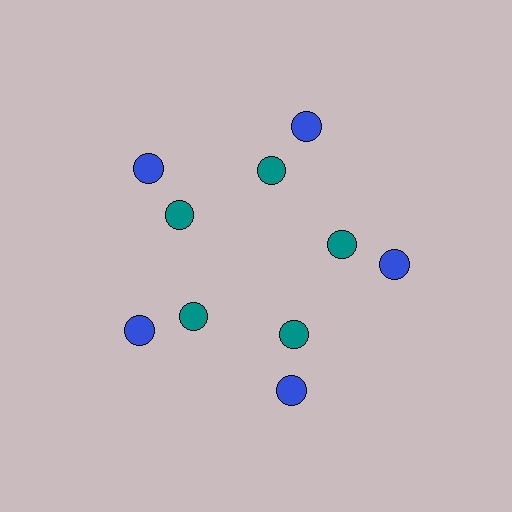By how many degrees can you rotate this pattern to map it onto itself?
The pattern maps onto itself every 72 degrees of rotation.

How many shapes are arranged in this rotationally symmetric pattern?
There are 10 shapes, arranged in 5 groups of 2.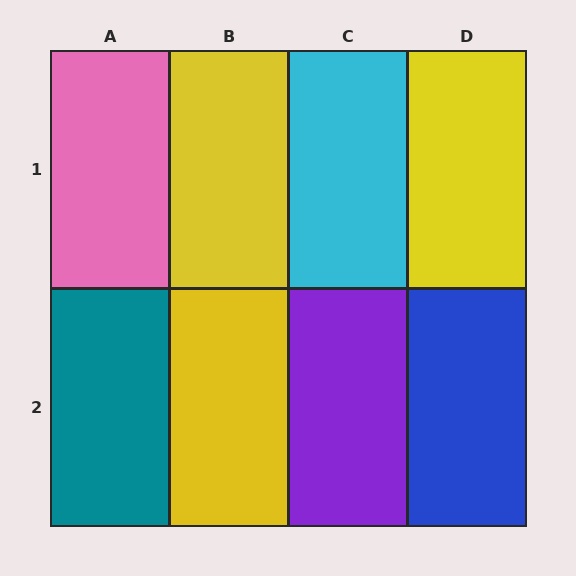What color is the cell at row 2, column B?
Yellow.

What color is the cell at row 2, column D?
Blue.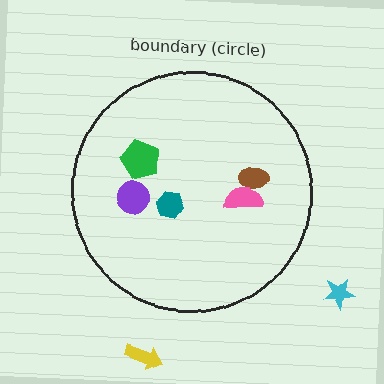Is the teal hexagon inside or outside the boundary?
Inside.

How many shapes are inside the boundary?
5 inside, 2 outside.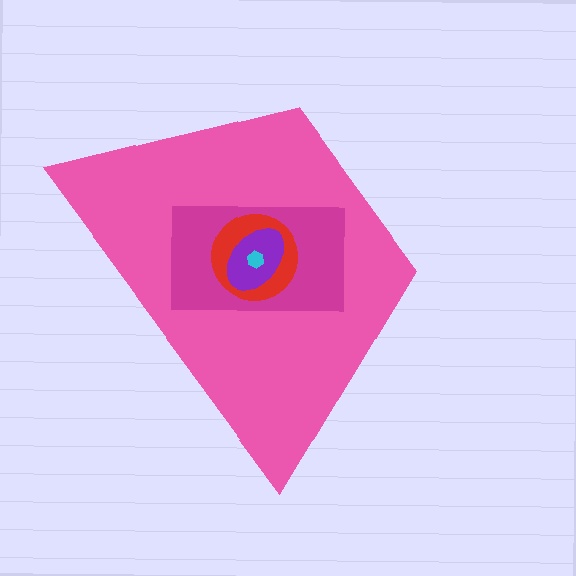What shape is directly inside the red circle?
The purple ellipse.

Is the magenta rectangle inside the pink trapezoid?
Yes.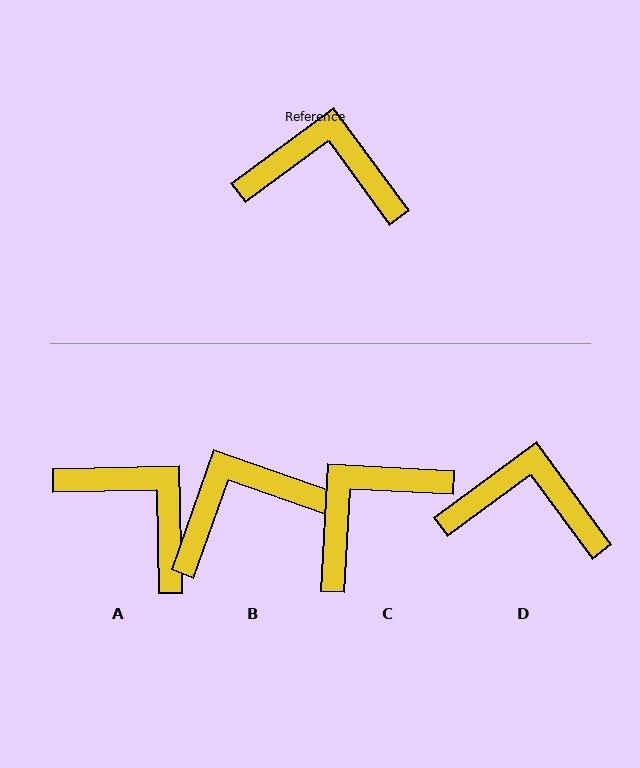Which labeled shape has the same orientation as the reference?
D.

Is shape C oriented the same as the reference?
No, it is off by about 51 degrees.